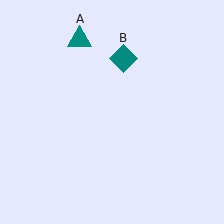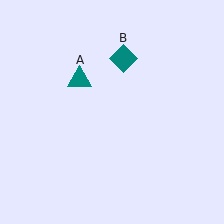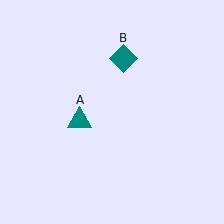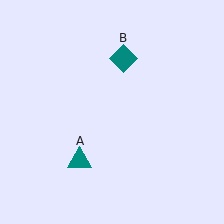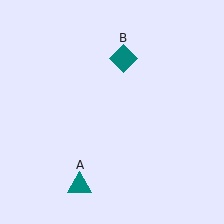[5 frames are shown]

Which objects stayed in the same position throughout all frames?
Teal diamond (object B) remained stationary.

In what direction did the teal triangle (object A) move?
The teal triangle (object A) moved down.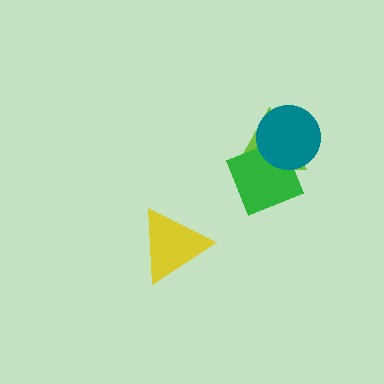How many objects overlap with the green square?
2 objects overlap with the green square.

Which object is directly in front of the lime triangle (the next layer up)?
The green square is directly in front of the lime triangle.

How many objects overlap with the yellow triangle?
0 objects overlap with the yellow triangle.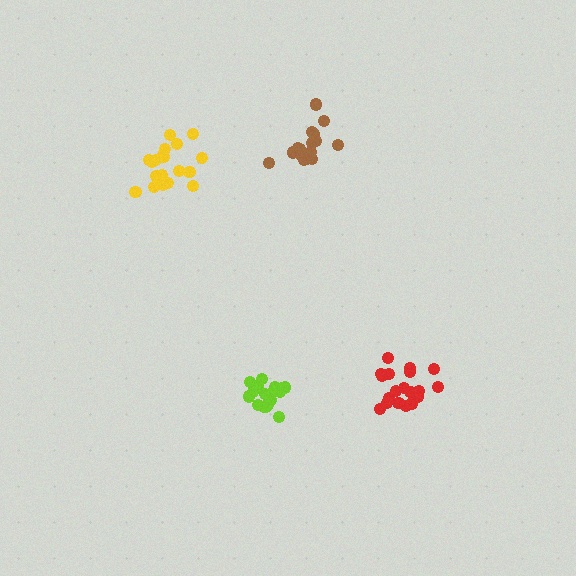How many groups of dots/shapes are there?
There are 4 groups.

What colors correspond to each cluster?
The clusters are colored: yellow, lime, red, brown.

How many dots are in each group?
Group 1: 21 dots, Group 2: 17 dots, Group 3: 19 dots, Group 4: 16 dots (73 total).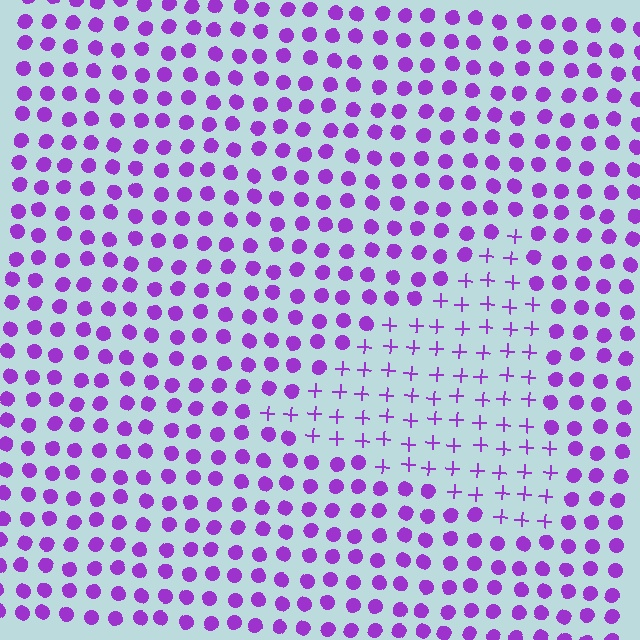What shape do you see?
I see a triangle.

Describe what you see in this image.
The image is filled with small purple elements arranged in a uniform grid. A triangle-shaped region contains plus signs, while the surrounding area contains circles. The boundary is defined purely by the change in element shape.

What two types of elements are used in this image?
The image uses plus signs inside the triangle region and circles outside it.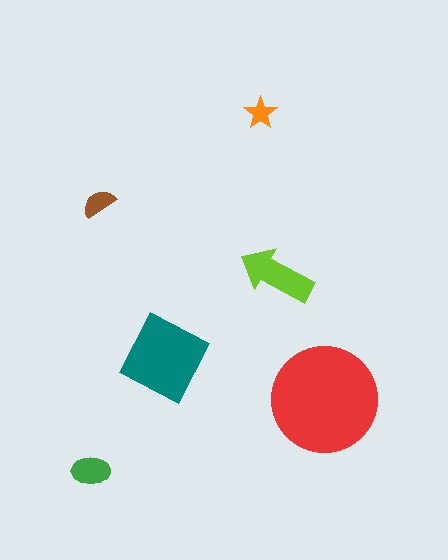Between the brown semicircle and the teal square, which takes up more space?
The teal square.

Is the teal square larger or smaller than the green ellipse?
Larger.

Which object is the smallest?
The orange star.